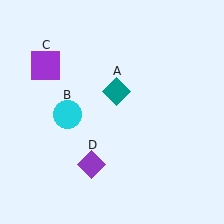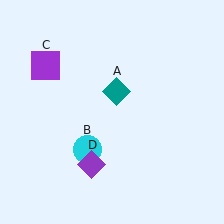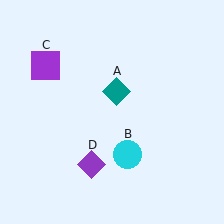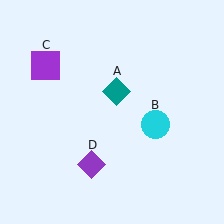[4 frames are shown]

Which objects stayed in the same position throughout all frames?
Teal diamond (object A) and purple square (object C) and purple diamond (object D) remained stationary.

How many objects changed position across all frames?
1 object changed position: cyan circle (object B).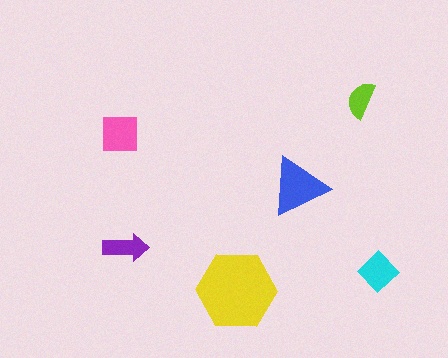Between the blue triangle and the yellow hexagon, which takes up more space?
The yellow hexagon.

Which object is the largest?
The yellow hexagon.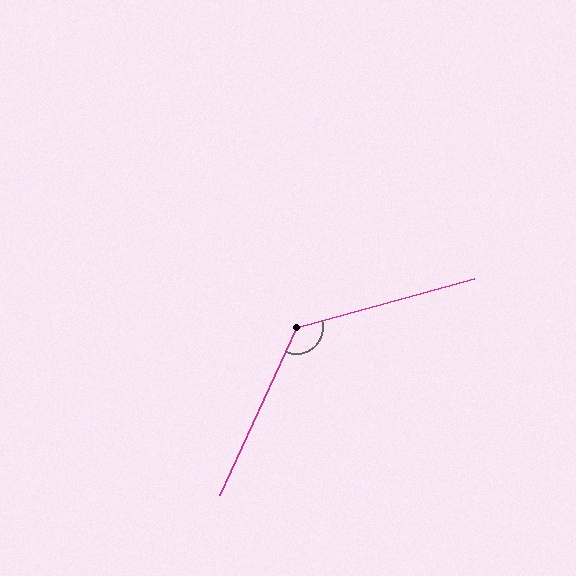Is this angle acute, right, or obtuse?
It is obtuse.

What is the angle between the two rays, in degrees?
Approximately 130 degrees.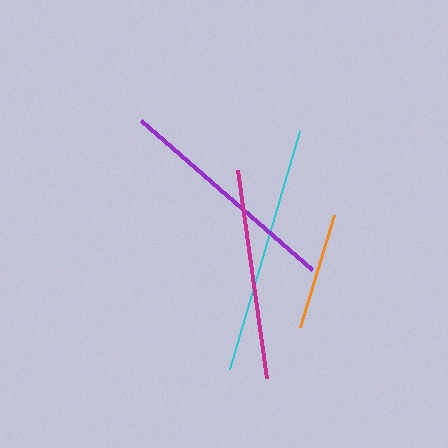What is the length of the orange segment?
The orange segment is approximately 117 pixels long.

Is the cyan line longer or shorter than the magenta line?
The cyan line is longer than the magenta line.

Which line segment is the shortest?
The orange line is the shortest at approximately 117 pixels.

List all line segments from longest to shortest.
From longest to shortest: cyan, purple, magenta, orange.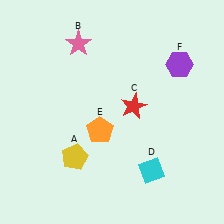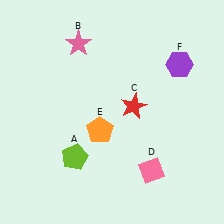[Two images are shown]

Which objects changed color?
A changed from yellow to lime. D changed from cyan to pink.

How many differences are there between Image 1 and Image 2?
There are 2 differences between the two images.